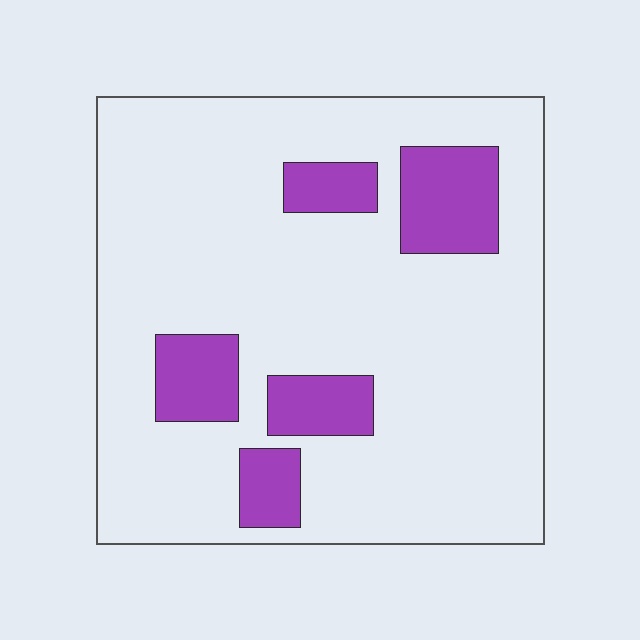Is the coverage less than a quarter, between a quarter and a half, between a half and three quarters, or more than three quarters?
Less than a quarter.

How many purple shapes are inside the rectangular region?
5.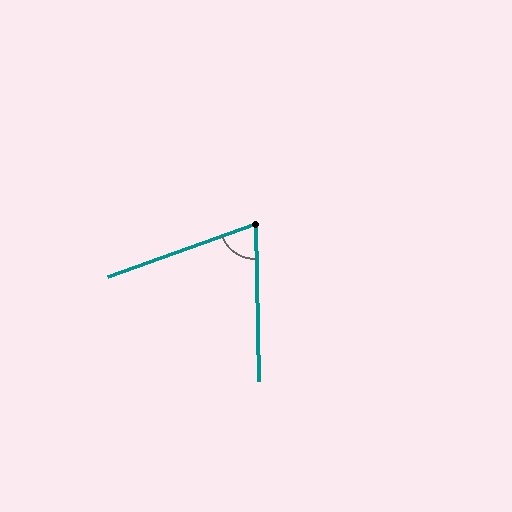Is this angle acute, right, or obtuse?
It is acute.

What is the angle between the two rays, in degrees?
Approximately 71 degrees.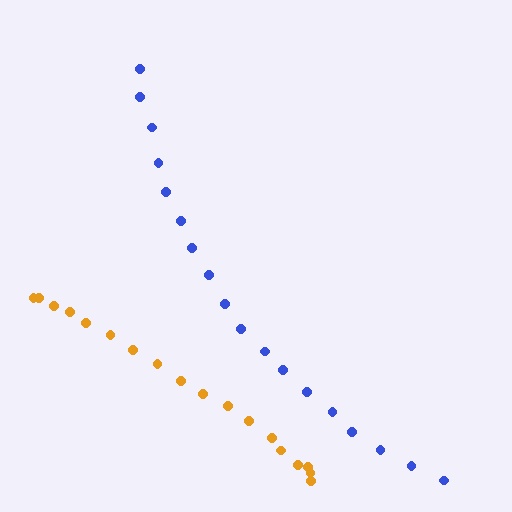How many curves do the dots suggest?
There are 2 distinct paths.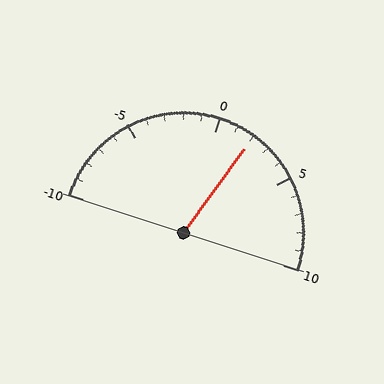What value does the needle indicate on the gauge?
The needle indicates approximately 2.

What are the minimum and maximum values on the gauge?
The gauge ranges from -10 to 10.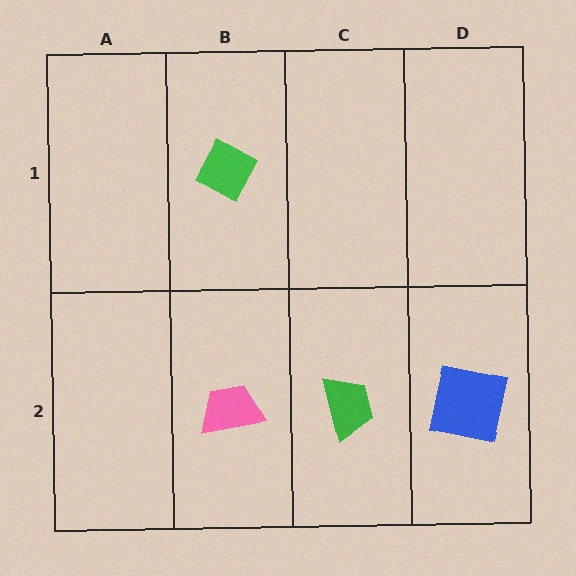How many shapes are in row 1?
1 shape.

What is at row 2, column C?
A green trapezoid.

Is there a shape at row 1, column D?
No, that cell is empty.